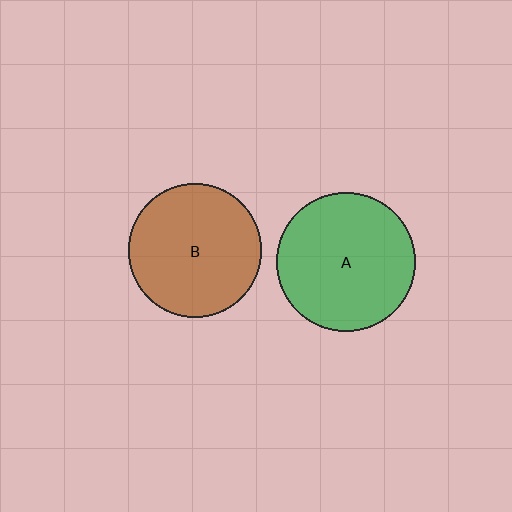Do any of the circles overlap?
No, none of the circles overlap.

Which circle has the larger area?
Circle A (green).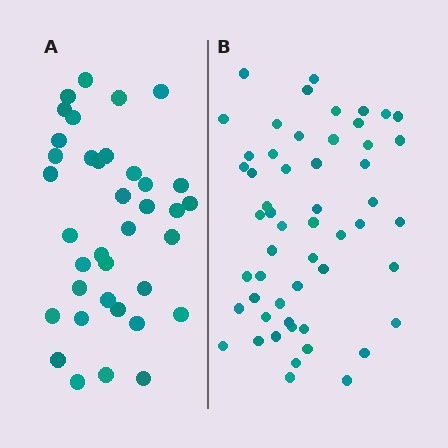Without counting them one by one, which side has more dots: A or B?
Region B (the right region) has more dots.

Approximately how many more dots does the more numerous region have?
Region B has approximately 15 more dots than region A.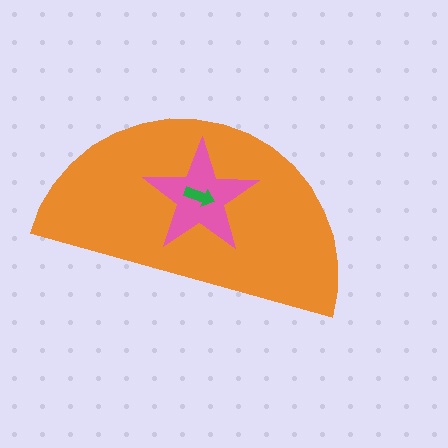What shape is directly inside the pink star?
The green arrow.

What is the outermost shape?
The orange semicircle.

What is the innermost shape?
The green arrow.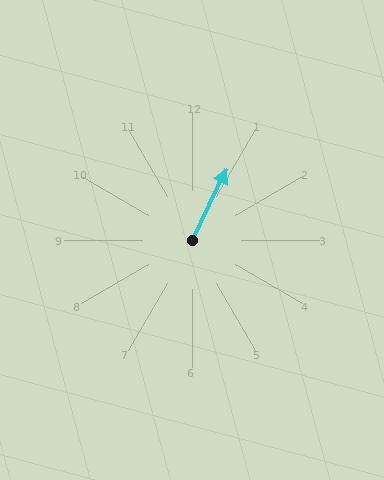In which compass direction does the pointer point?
Northeast.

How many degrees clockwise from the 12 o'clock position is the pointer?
Approximately 26 degrees.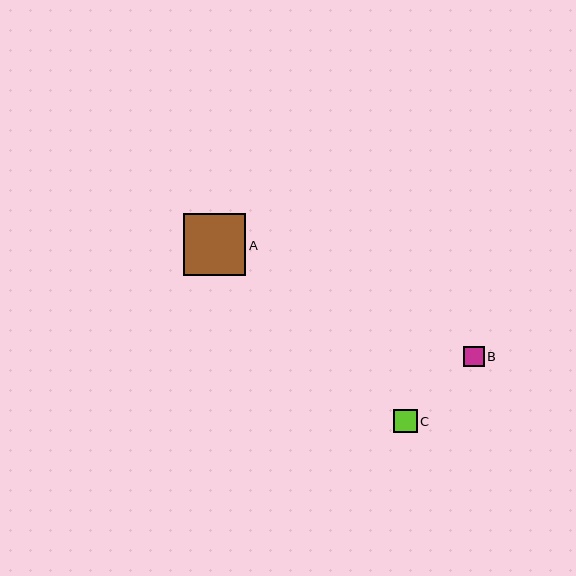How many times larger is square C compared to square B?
Square C is approximately 1.2 times the size of square B.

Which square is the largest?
Square A is the largest with a size of approximately 62 pixels.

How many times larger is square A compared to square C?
Square A is approximately 2.7 times the size of square C.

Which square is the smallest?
Square B is the smallest with a size of approximately 20 pixels.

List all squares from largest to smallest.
From largest to smallest: A, C, B.